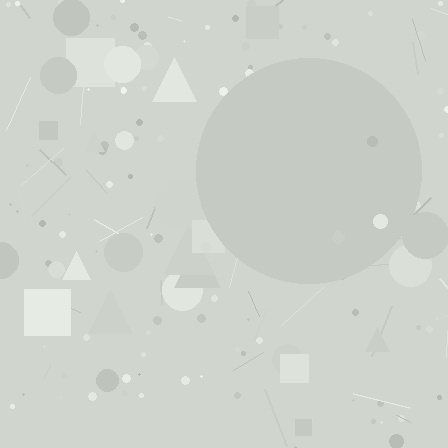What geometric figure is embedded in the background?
A circle is embedded in the background.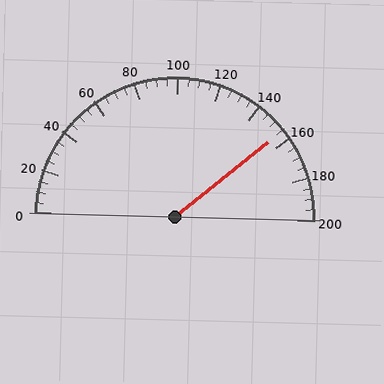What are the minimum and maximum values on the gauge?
The gauge ranges from 0 to 200.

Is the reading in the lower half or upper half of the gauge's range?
The reading is in the upper half of the range (0 to 200).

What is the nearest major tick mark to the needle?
The nearest major tick mark is 160.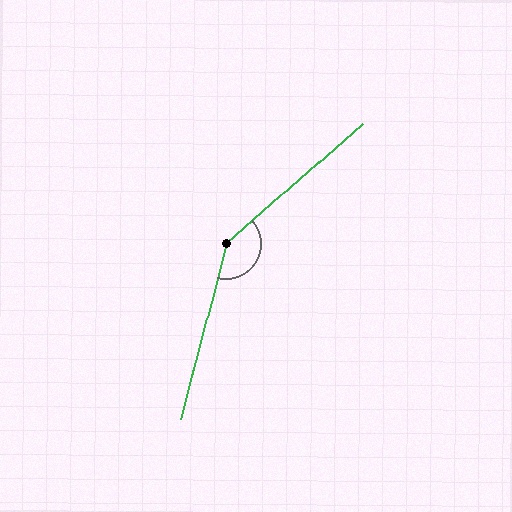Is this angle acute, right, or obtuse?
It is obtuse.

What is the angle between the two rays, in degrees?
Approximately 146 degrees.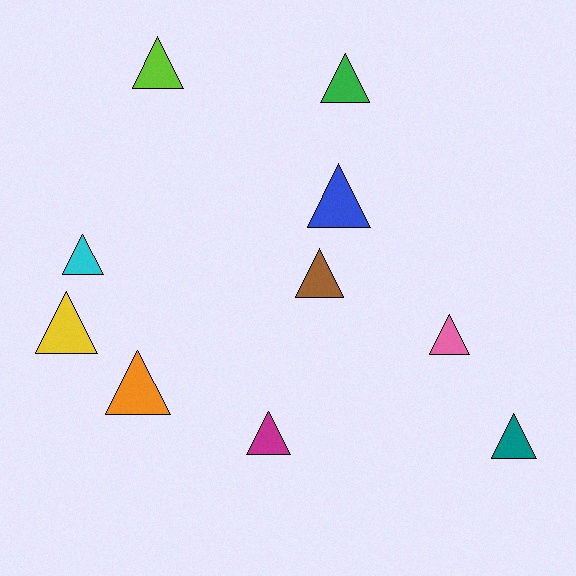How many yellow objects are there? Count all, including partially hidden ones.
There is 1 yellow object.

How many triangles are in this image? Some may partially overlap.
There are 10 triangles.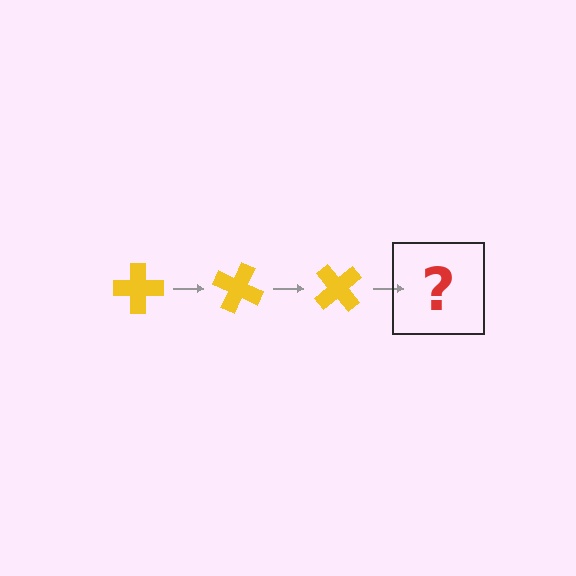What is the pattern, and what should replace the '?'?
The pattern is that the cross rotates 25 degrees each step. The '?' should be a yellow cross rotated 75 degrees.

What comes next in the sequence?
The next element should be a yellow cross rotated 75 degrees.